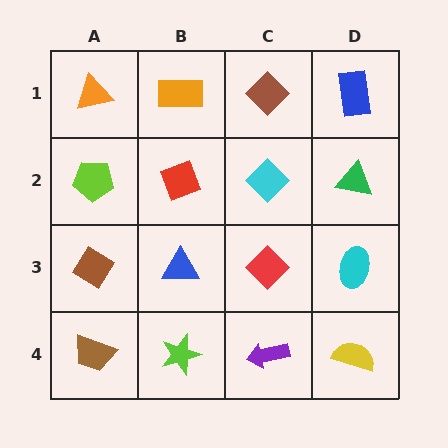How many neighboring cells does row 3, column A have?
3.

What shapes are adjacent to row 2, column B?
An orange rectangle (row 1, column B), a blue triangle (row 3, column B), a lime pentagon (row 2, column A), a cyan diamond (row 2, column C).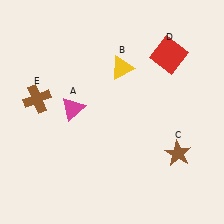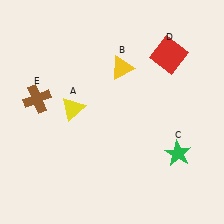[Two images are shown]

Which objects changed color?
A changed from magenta to yellow. C changed from brown to green.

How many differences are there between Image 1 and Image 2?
There are 2 differences between the two images.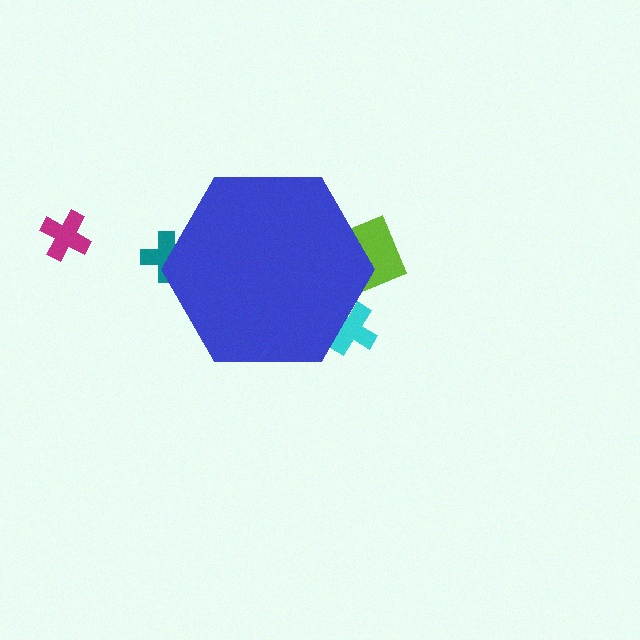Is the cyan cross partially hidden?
Yes, the cyan cross is partially hidden behind the blue hexagon.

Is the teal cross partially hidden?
Yes, the teal cross is partially hidden behind the blue hexagon.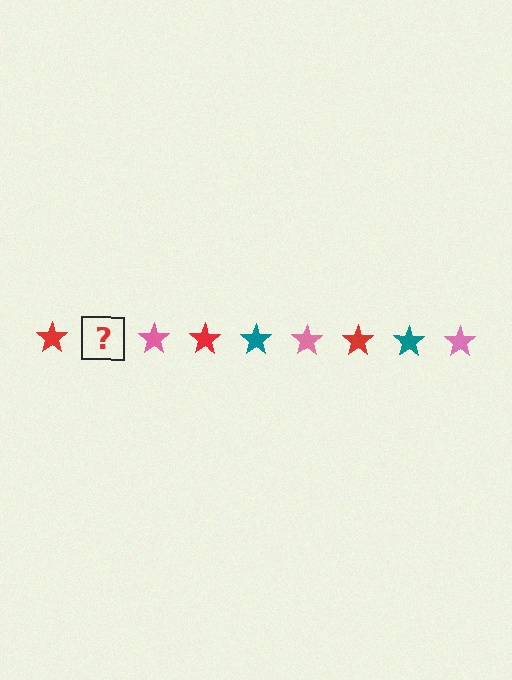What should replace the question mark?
The question mark should be replaced with a teal star.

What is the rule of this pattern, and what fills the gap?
The rule is that the pattern cycles through red, teal, pink stars. The gap should be filled with a teal star.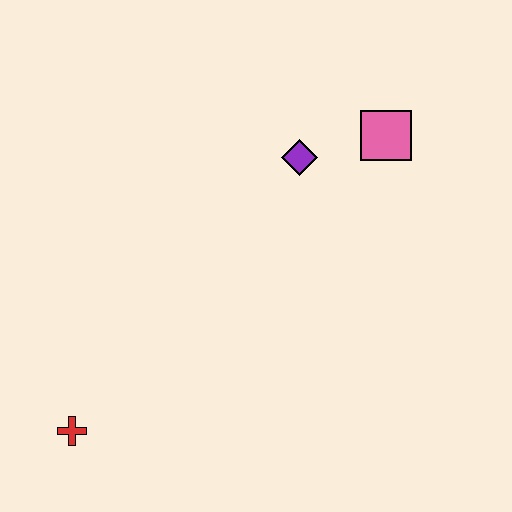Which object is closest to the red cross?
The purple diamond is closest to the red cross.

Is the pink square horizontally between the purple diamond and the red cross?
No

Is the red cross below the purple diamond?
Yes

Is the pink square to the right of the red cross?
Yes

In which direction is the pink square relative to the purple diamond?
The pink square is to the right of the purple diamond.